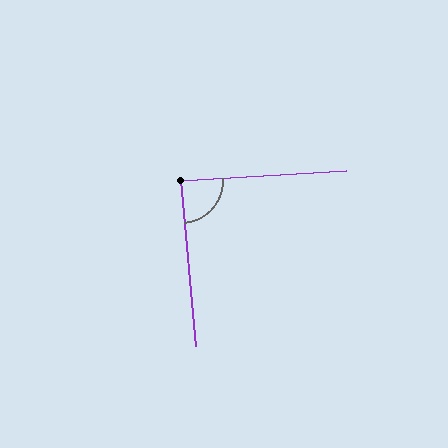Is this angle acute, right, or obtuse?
It is approximately a right angle.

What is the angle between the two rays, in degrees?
Approximately 89 degrees.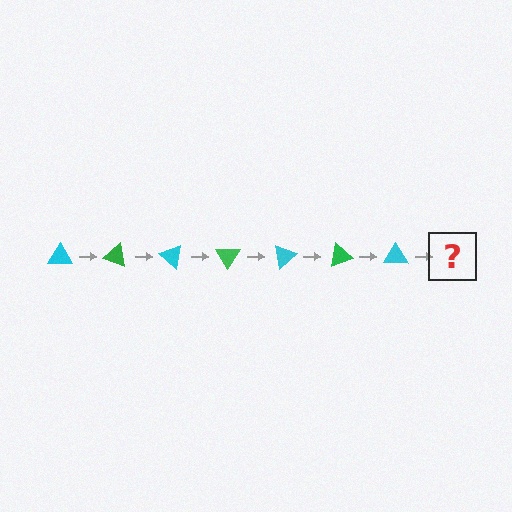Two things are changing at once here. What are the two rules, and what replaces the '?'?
The two rules are that it rotates 20 degrees each step and the color cycles through cyan and green. The '?' should be a green triangle, rotated 140 degrees from the start.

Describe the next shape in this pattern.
It should be a green triangle, rotated 140 degrees from the start.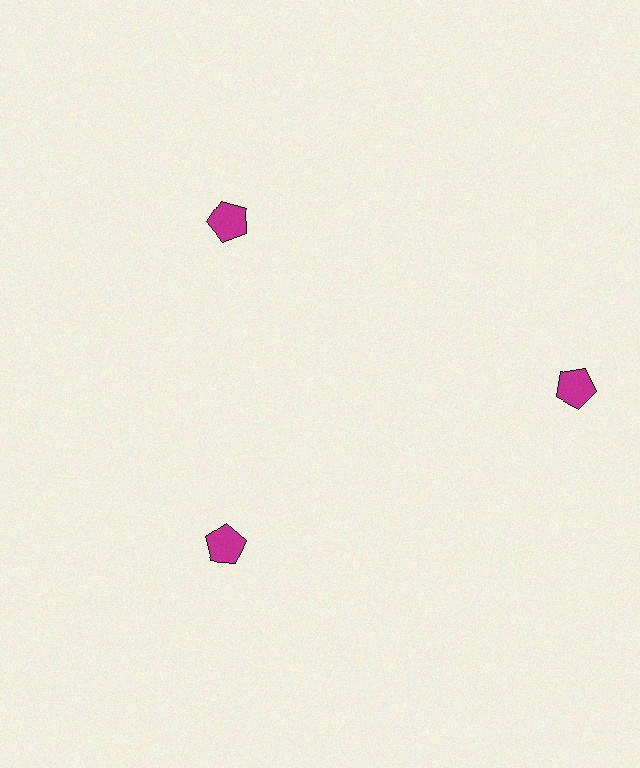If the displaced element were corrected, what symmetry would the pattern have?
It would have 3-fold rotational symmetry — the pattern would map onto itself every 120 degrees.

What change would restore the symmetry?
The symmetry would be restored by moving it inward, back onto the ring so that all 3 pentagons sit at equal angles and equal distance from the center.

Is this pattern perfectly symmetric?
No. The 3 magenta pentagons are arranged in a ring, but one element near the 3 o'clock position is pushed outward from the center, breaking the 3-fold rotational symmetry.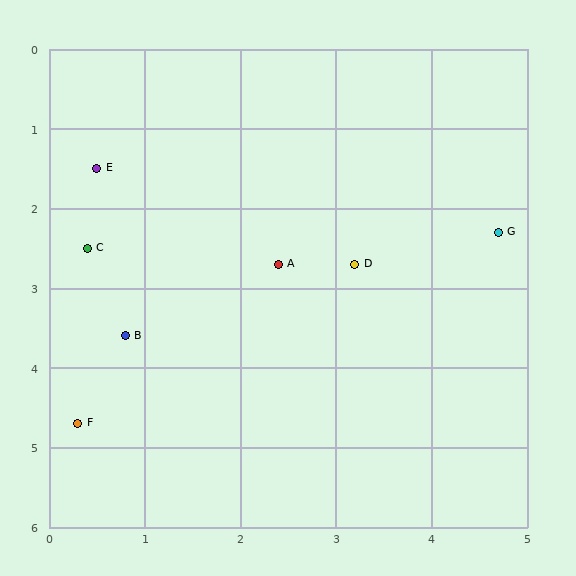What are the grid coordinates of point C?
Point C is at approximately (0.4, 2.5).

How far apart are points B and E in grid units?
Points B and E are about 2.1 grid units apart.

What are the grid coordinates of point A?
Point A is at approximately (2.4, 2.7).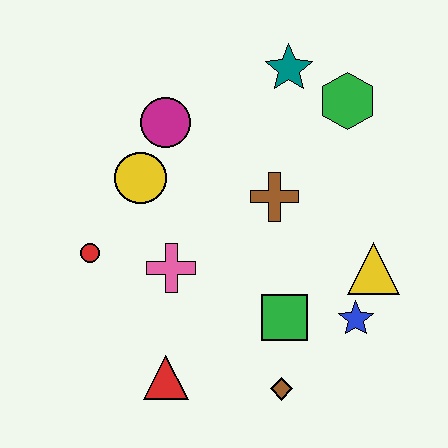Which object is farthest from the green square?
The teal star is farthest from the green square.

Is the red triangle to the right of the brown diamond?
No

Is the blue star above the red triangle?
Yes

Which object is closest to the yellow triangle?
The blue star is closest to the yellow triangle.